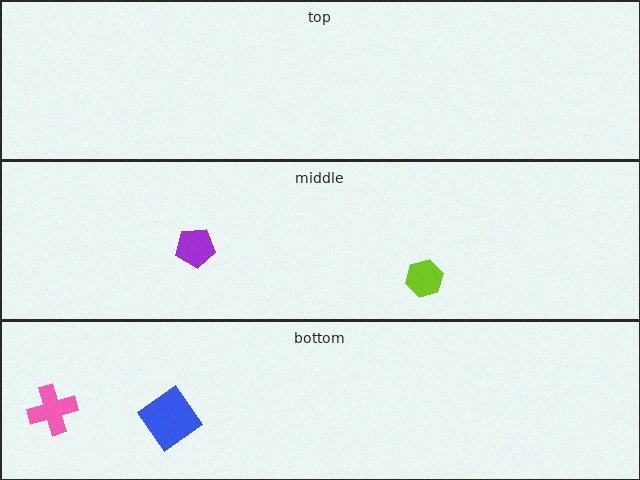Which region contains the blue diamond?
The bottom region.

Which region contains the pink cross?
The bottom region.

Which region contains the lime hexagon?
The middle region.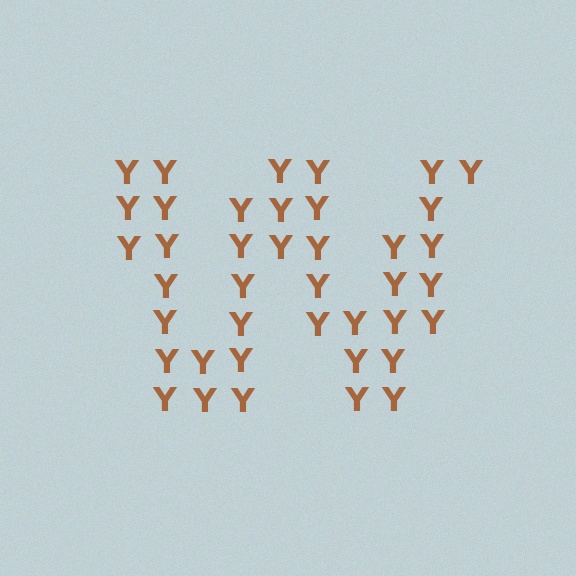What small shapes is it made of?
It is made of small letter Y's.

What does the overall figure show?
The overall figure shows the letter W.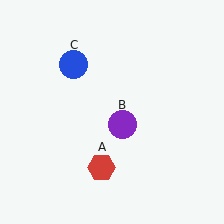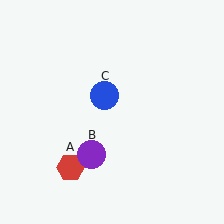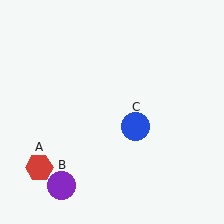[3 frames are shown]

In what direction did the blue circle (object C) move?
The blue circle (object C) moved down and to the right.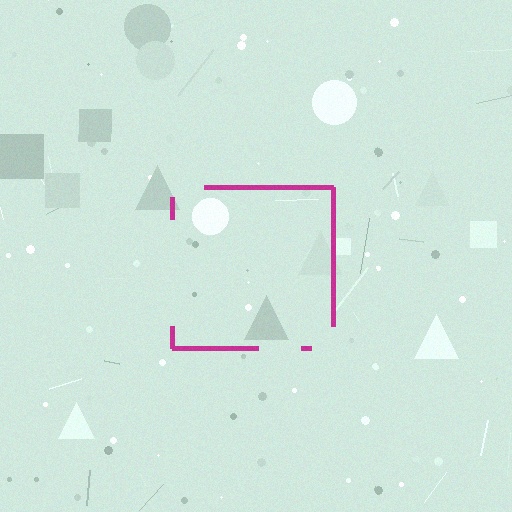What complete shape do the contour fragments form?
The contour fragments form a square.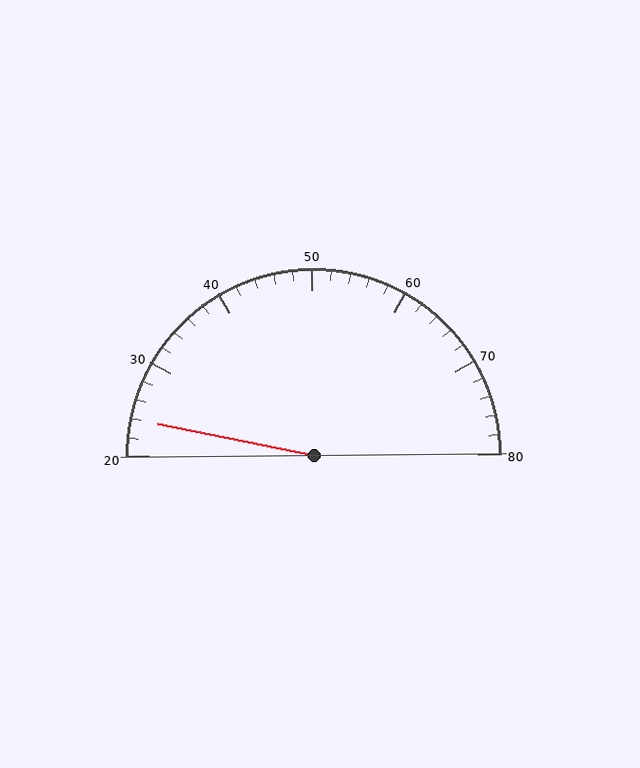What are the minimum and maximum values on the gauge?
The gauge ranges from 20 to 80.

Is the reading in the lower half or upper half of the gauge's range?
The reading is in the lower half of the range (20 to 80).